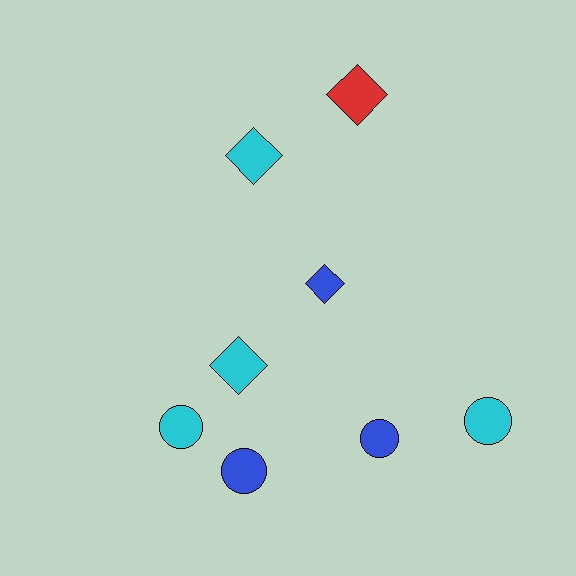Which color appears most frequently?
Cyan, with 4 objects.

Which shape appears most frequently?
Circle, with 4 objects.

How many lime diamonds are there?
There are no lime diamonds.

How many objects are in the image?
There are 8 objects.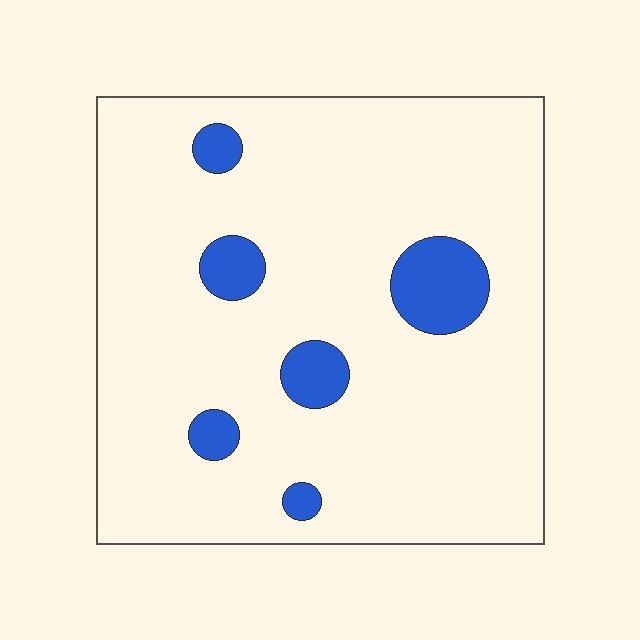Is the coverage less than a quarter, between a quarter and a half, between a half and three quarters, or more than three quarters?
Less than a quarter.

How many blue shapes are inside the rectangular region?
6.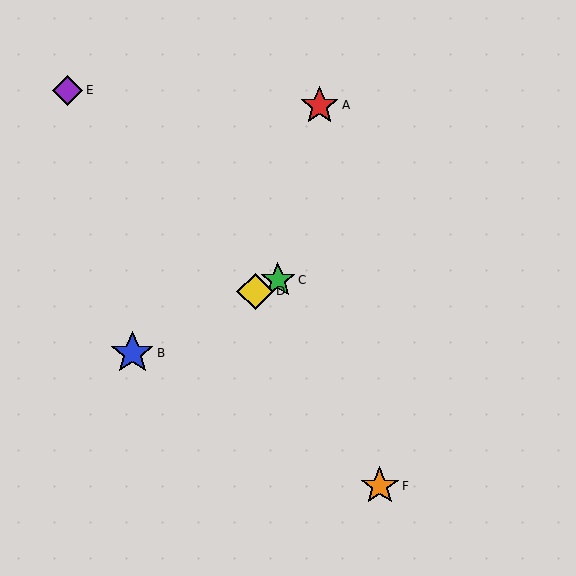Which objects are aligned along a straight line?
Objects B, C, D are aligned along a straight line.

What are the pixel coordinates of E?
Object E is at (68, 90).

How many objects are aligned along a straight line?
3 objects (B, C, D) are aligned along a straight line.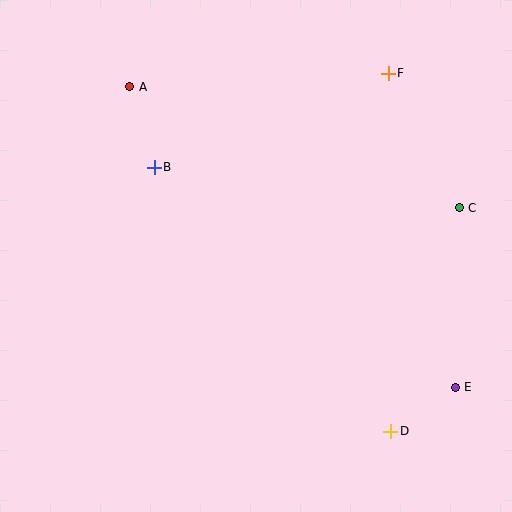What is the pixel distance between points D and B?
The distance between D and B is 354 pixels.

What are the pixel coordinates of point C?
Point C is at (459, 208).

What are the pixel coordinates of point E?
Point E is at (455, 387).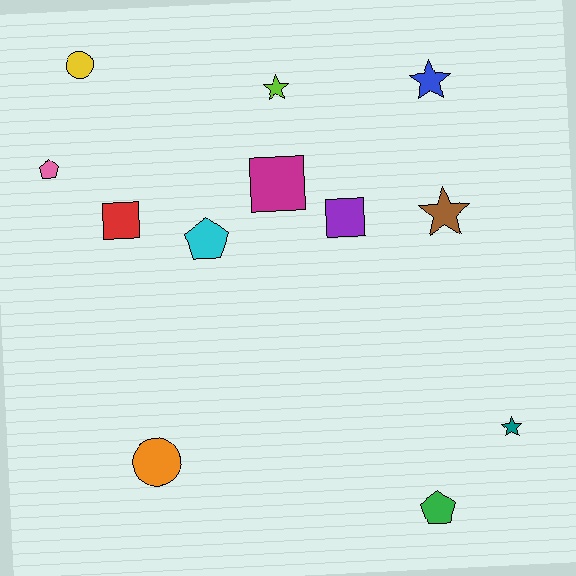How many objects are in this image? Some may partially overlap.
There are 12 objects.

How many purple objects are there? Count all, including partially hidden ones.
There is 1 purple object.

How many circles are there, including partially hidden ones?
There are 2 circles.